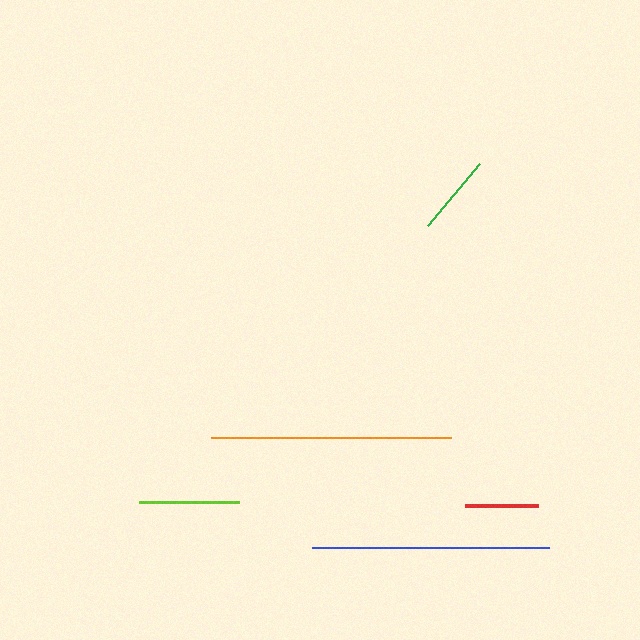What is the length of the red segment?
The red segment is approximately 73 pixels long.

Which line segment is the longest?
The orange line is the longest at approximately 240 pixels.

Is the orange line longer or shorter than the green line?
The orange line is longer than the green line.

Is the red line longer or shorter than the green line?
The green line is longer than the red line.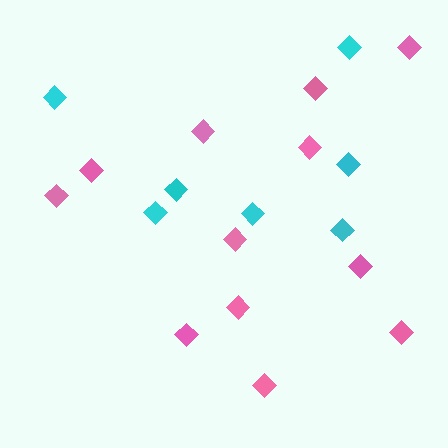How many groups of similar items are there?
There are 2 groups: one group of pink diamonds (12) and one group of cyan diamonds (7).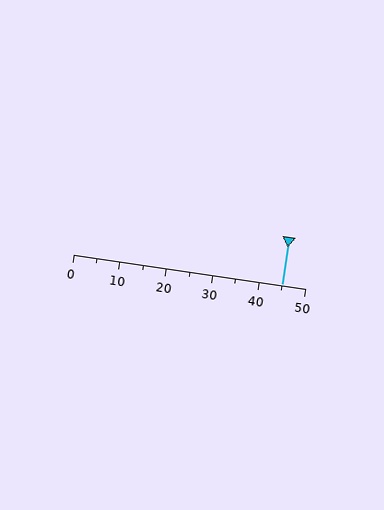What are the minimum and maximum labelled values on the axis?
The axis runs from 0 to 50.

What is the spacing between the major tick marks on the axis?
The major ticks are spaced 10 apart.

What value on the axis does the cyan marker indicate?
The marker indicates approximately 45.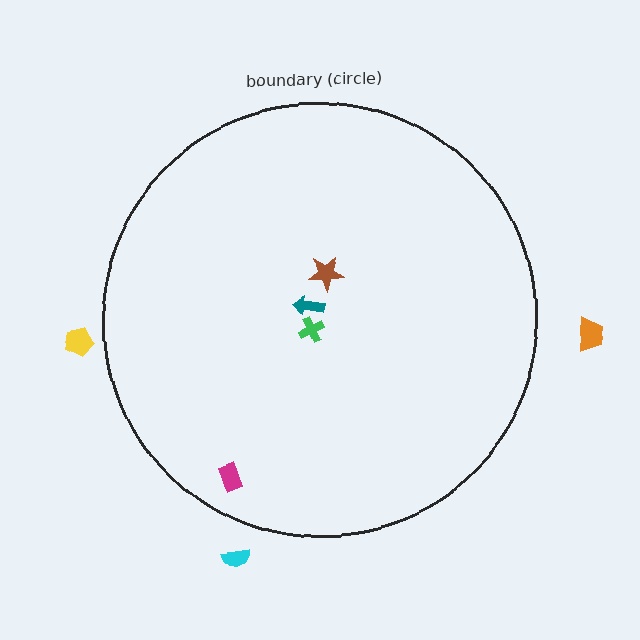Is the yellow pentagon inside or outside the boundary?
Outside.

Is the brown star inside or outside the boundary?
Inside.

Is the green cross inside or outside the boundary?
Inside.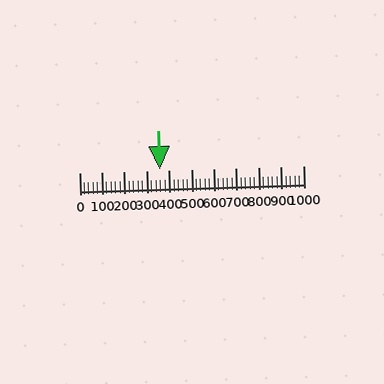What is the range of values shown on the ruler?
The ruler shows values from 0 to 1000.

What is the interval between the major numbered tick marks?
The major tick marks are spaced 100 units apart.